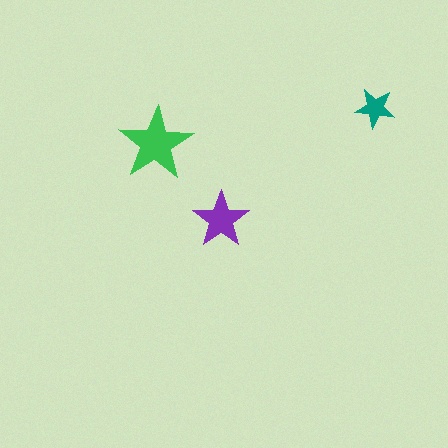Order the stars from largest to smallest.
the green one, the purple one, the teal one.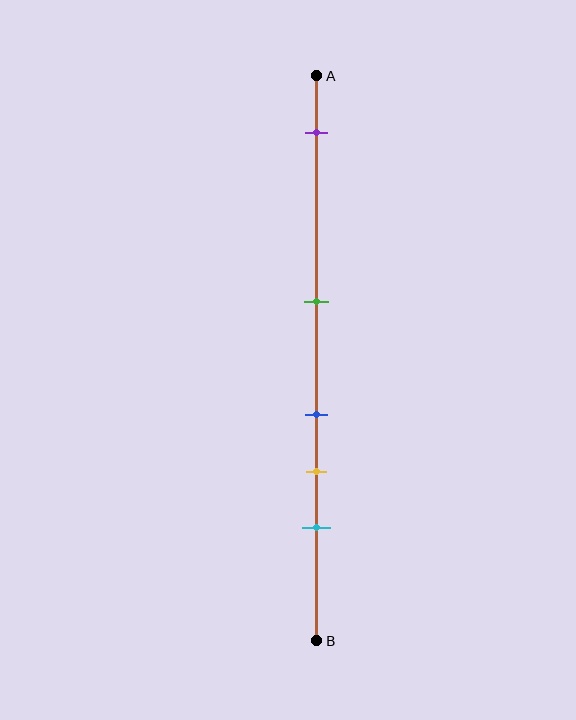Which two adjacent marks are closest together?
The blue and yellow marks are the closest adjacent pair.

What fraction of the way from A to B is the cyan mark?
The cyan mark is approximately 80% (0.8) of the way from A to B.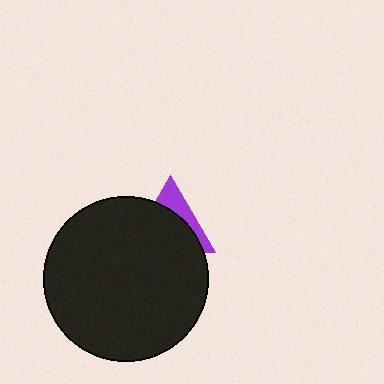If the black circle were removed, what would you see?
You would see the complete purple triangle.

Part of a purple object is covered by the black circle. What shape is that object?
It is a triangle.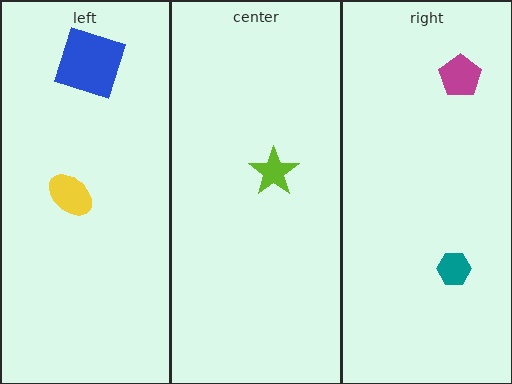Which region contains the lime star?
The center region.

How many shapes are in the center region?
1.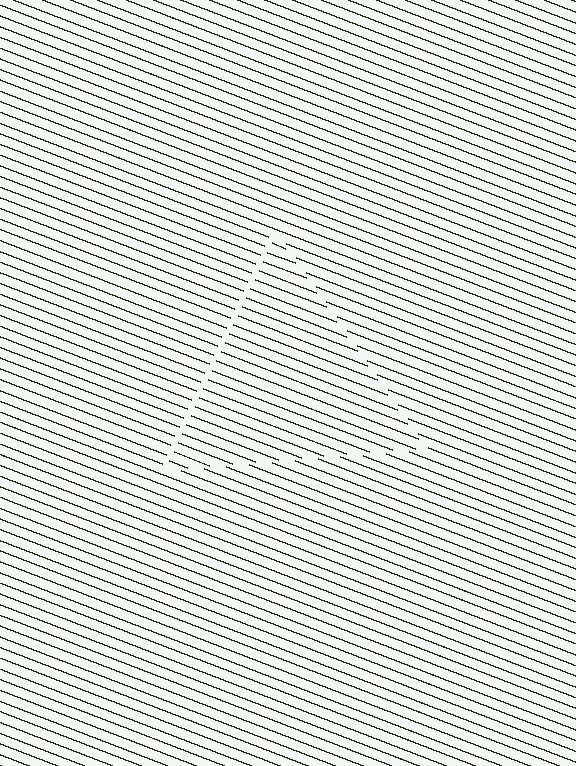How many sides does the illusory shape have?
3 sides — the line-ends trace a triangle.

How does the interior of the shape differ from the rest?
The interior of the shape contains the same grating, shifted by half a period — the contour is defined by the phase discontinuity where line-ends from the inner and outer gratings abut.